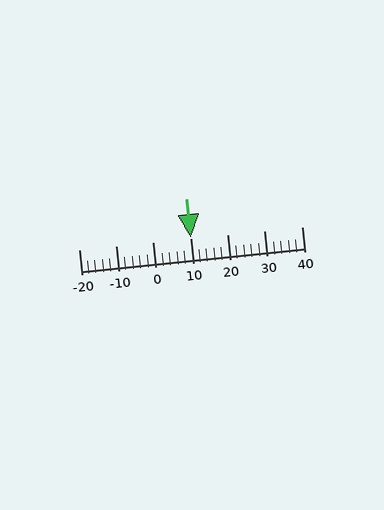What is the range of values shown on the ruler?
The ruler shows values from -20 to 40.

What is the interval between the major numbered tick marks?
The major tick marks are spaced 10 units apart.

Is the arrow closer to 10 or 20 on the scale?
The arrow is closer to 10.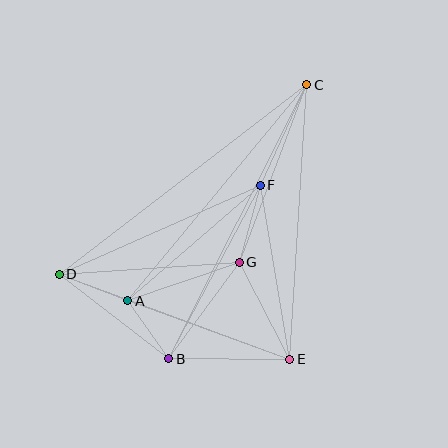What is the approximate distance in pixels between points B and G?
The distance between B and G is approximately 119 pixels.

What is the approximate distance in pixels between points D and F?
The distance between D and F is approximately 220 pixels.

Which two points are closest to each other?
Points A and B are closest to each other.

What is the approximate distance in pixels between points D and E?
The distance between D and E is approximately 246 pixels.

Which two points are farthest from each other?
Points C and D are farthest from each other.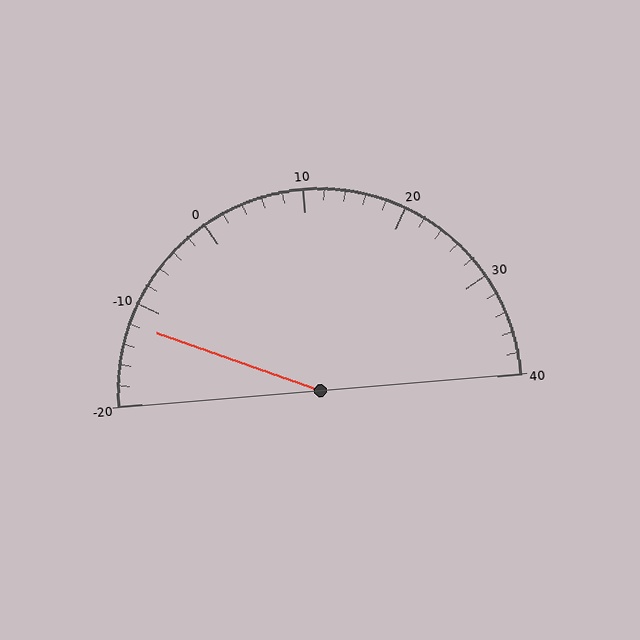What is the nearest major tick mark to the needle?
The nearest major tick mark is -10.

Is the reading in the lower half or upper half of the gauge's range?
The reading is in the lower half of the range (-20 to 40).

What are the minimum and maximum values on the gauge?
The gauge ranges from -20 to 40.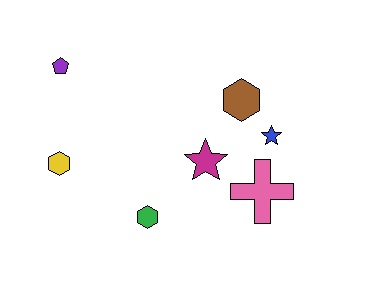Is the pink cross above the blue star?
No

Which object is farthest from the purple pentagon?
The pink cross is farthest from the purple pentagon.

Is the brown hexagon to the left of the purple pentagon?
No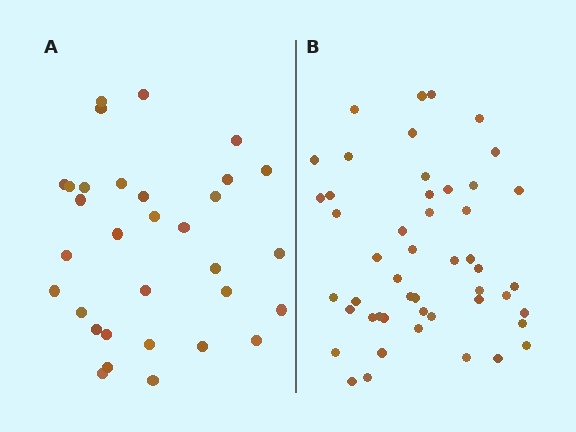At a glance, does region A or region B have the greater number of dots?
Region B (the right region) has more dots.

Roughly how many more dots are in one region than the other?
Region B has approximately 15 more dots than region A.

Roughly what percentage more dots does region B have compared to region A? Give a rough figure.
About 55% more.